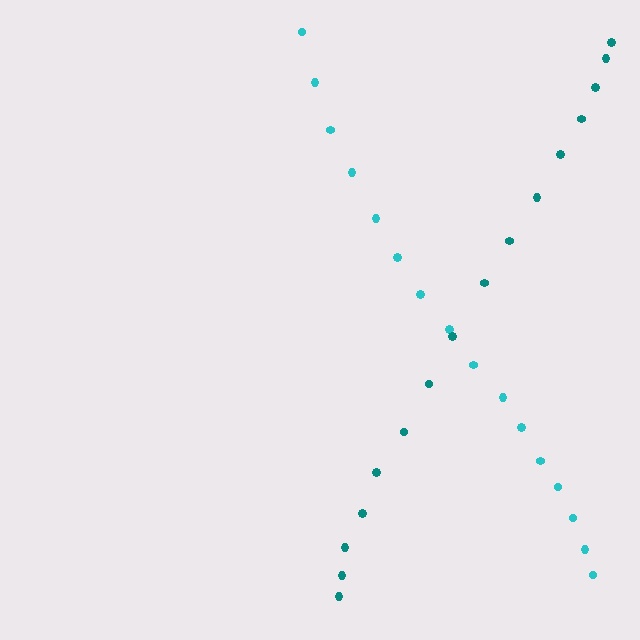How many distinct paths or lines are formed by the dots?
There are 2 distinct paths.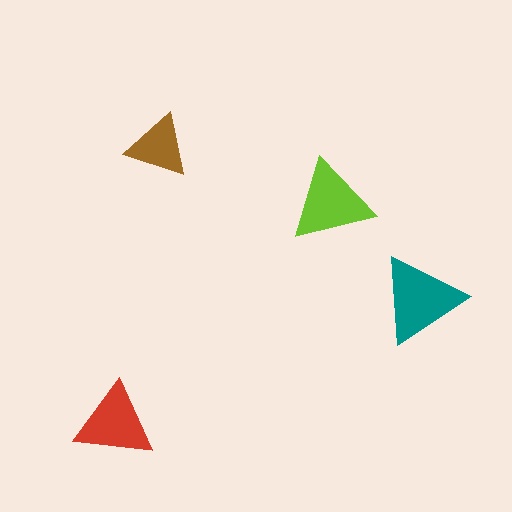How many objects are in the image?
There are 4 objects in the image.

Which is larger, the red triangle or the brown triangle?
The red one.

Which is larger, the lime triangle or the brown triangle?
The lime one.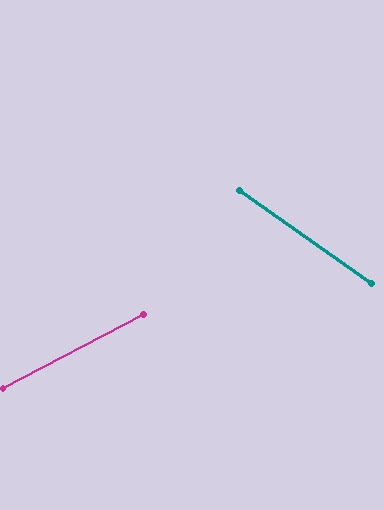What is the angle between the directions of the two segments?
Approximately 63 degrees.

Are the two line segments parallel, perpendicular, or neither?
Neither parallel nor perpendicular — they differ by about 63°.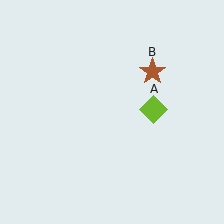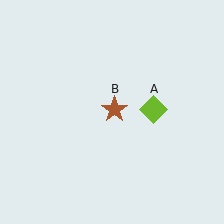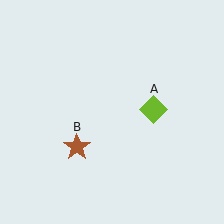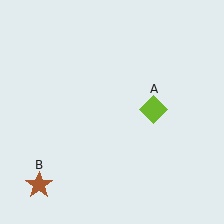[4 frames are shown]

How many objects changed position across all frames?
1 object changed position: brown star (object B).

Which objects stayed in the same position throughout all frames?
Lime diamond (object A) remained stationary.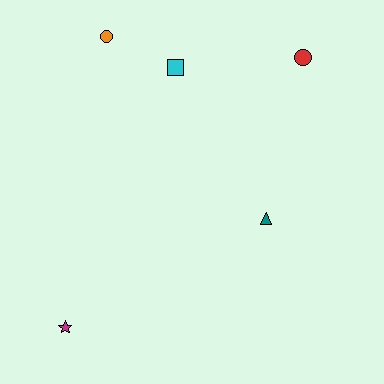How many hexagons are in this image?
There are no hexagons.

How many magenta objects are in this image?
There is 1 magenta object.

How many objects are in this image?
There are 5 objects.